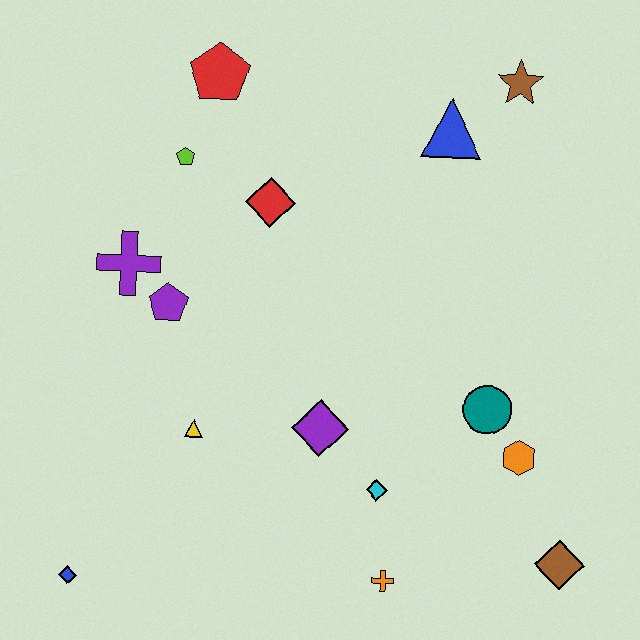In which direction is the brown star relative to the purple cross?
The brown star is to the right of the purple cross.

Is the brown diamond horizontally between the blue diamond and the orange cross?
No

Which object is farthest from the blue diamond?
The brown star is farthest from the blue diamond.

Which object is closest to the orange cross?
The cyan diamond is closest to the orange cross.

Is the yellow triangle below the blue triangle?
Yes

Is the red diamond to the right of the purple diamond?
No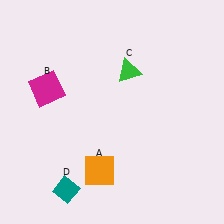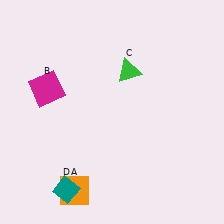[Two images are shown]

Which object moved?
The orange square (A) moved left.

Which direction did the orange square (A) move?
The orange square (A) moved left.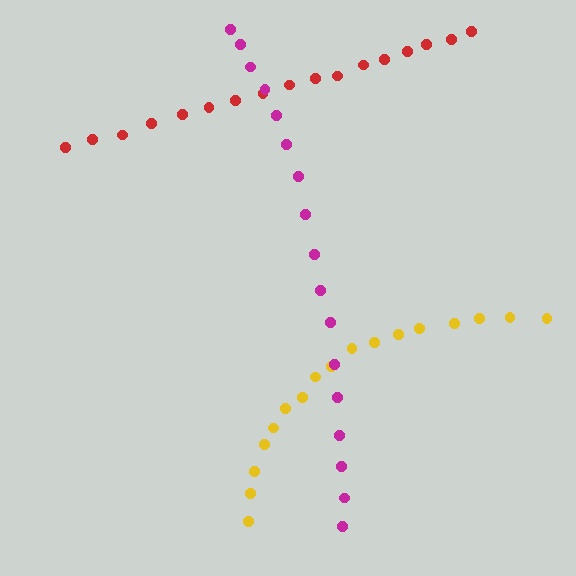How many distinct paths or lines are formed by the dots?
There are 3 distinct paths.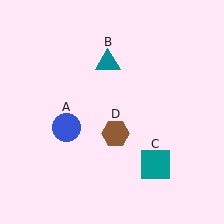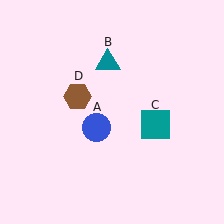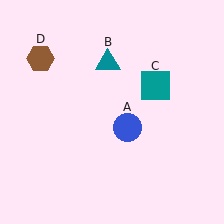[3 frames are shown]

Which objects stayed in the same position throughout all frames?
Teal triangle (object B) remained stationary.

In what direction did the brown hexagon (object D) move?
The brown hexagon (object D) moved up and to the left.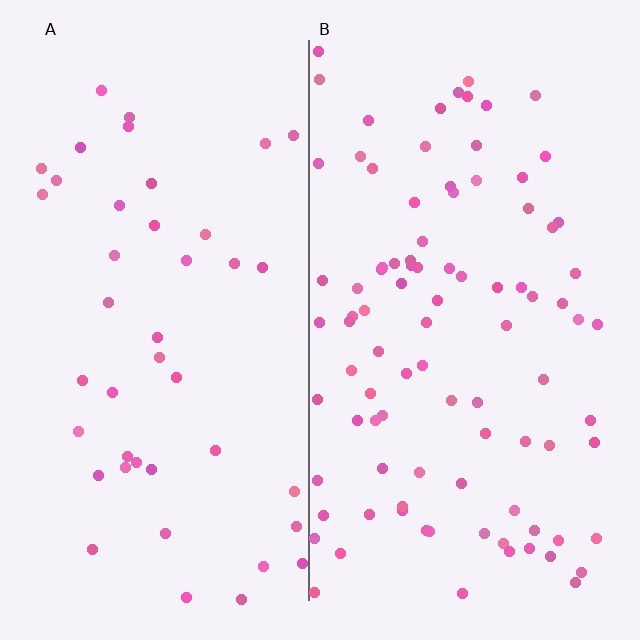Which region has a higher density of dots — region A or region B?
B (the right).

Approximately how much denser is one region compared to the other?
Approximately 2.2× — region B over region A.